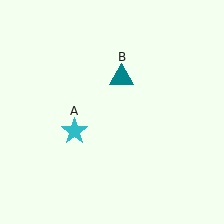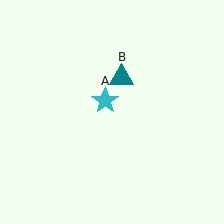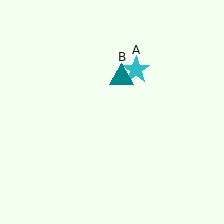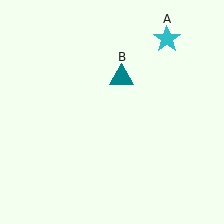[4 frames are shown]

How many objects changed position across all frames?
1 object changed position: cyan star (object A).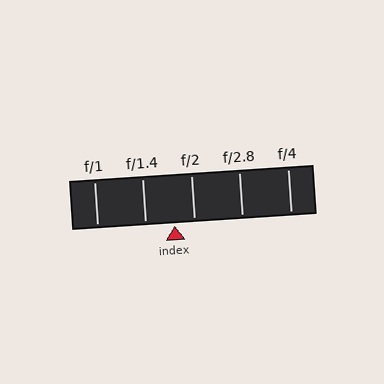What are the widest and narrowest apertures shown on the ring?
The widest aperture shown is f/1 and the narrowest is f/4.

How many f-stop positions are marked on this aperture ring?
There are 5 f-stop positions marked.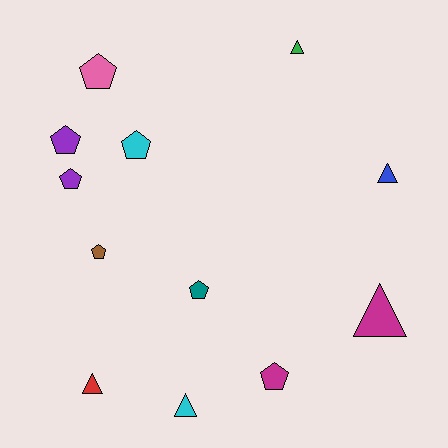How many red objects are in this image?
There is 1 red object.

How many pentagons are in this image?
There are 7 pentagons.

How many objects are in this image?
There are 12 objects.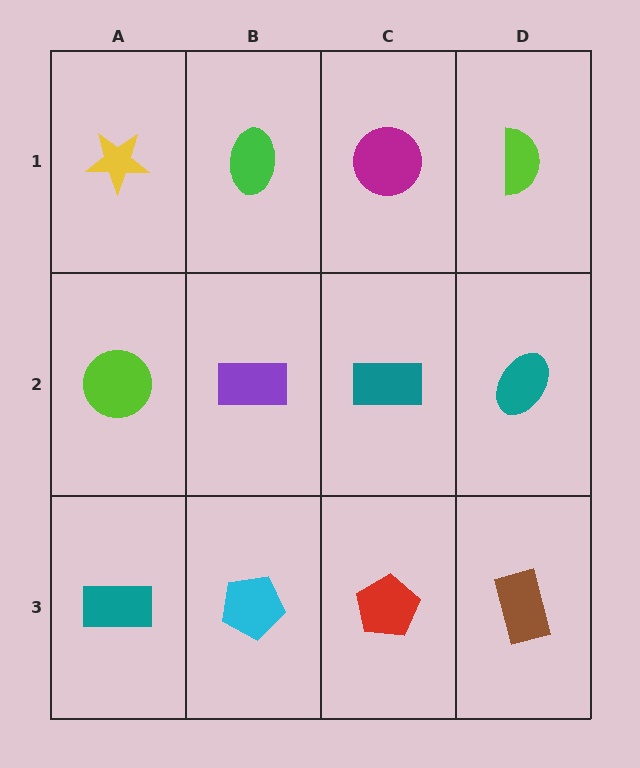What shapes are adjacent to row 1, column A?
A lime circle (row 2, column A), a green ellipse (row 1, column B).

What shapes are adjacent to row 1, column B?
A purple rectangle (row 2, column B), a yellow star (row 1, column A), a magenta circle (row 1, column C).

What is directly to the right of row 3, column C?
A brown rectangle.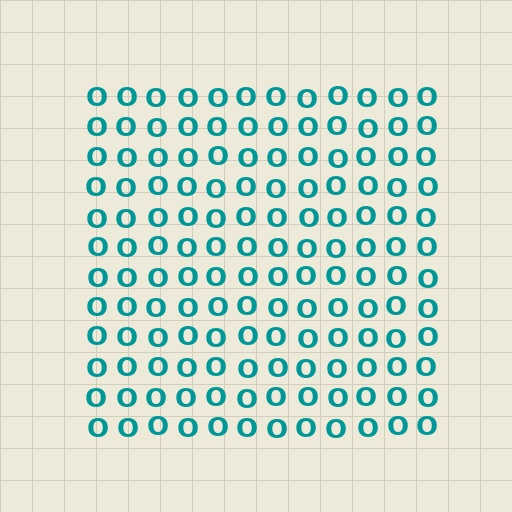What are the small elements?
The small elements are letter O's.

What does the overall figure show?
The overall figure shows a square.